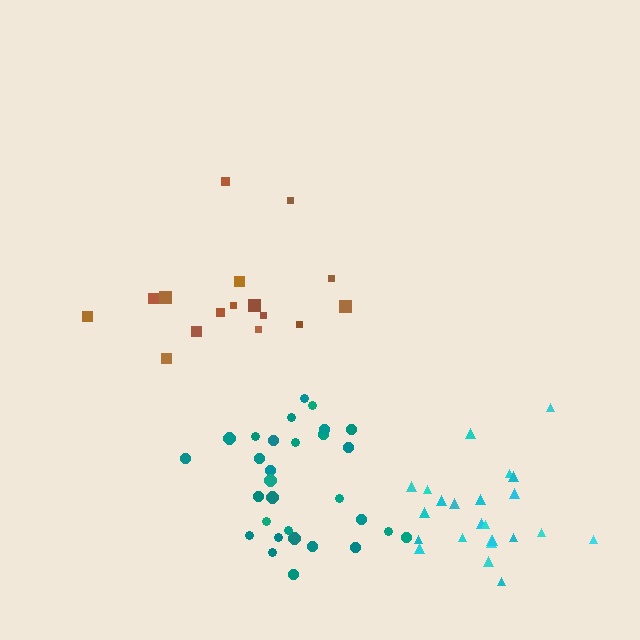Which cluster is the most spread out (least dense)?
Brown.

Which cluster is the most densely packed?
Cyan.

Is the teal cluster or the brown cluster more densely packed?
Teal.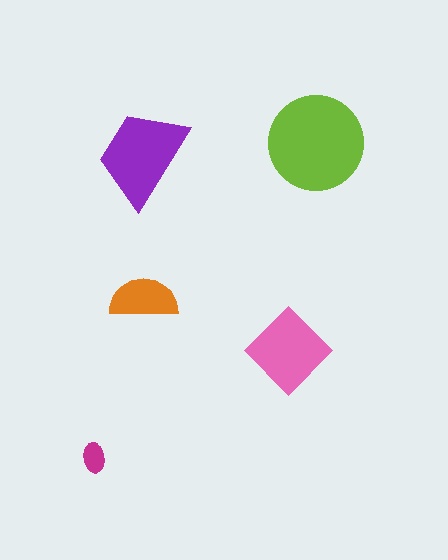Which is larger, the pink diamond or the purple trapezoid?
The purple trapezoid.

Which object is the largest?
The lime circle.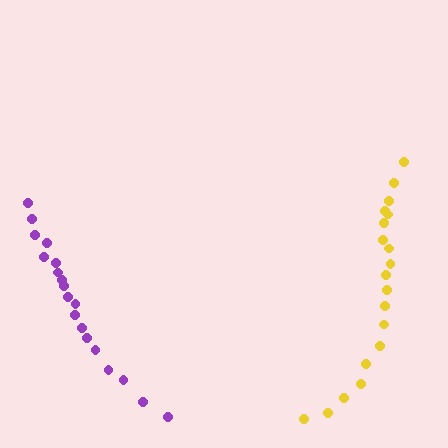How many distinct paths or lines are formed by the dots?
There are 2 distinct paths.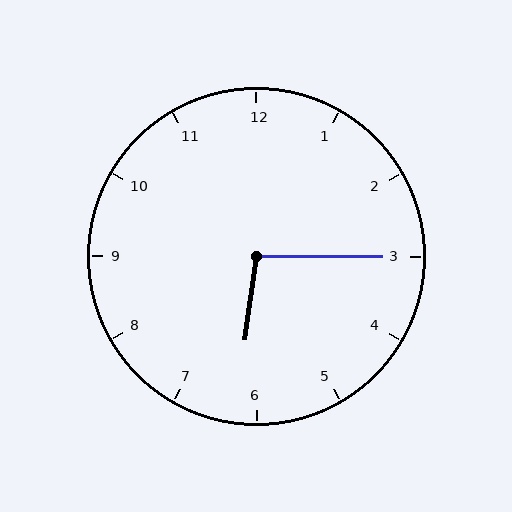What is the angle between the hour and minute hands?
Approximately 98 degrees.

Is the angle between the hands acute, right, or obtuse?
It is obtuse.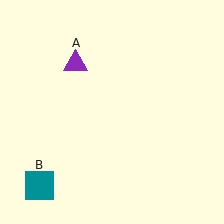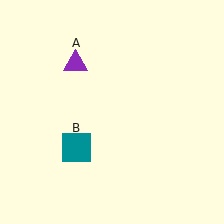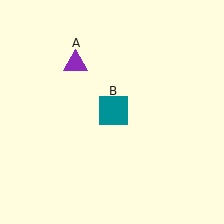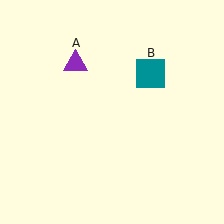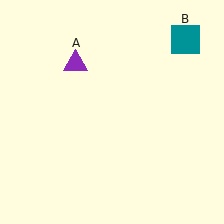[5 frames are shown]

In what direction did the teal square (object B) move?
The teal square (object B) moved up and to the right.